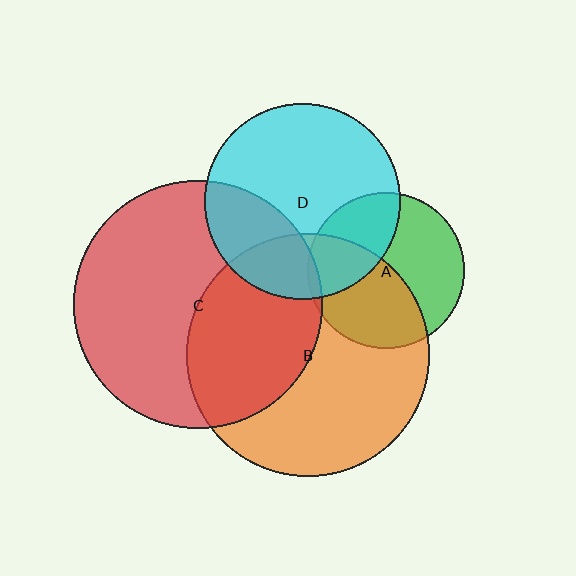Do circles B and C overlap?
Yes.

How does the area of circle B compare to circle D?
Approximately 1.5 times.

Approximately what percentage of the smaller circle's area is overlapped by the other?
Approximately 40%.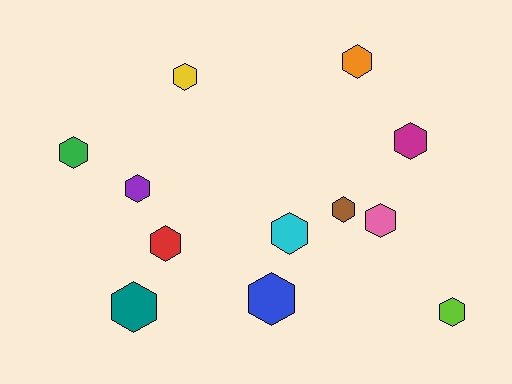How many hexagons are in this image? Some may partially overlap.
There are 12 hexagons.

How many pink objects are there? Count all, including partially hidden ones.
There is 1 pink object.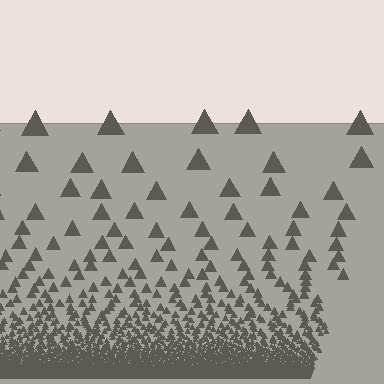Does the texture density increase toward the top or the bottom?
Density increases toward the bottom.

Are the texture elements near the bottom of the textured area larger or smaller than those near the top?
Smaller. The gradient is inverted — elements near the bottom are smaller and denser.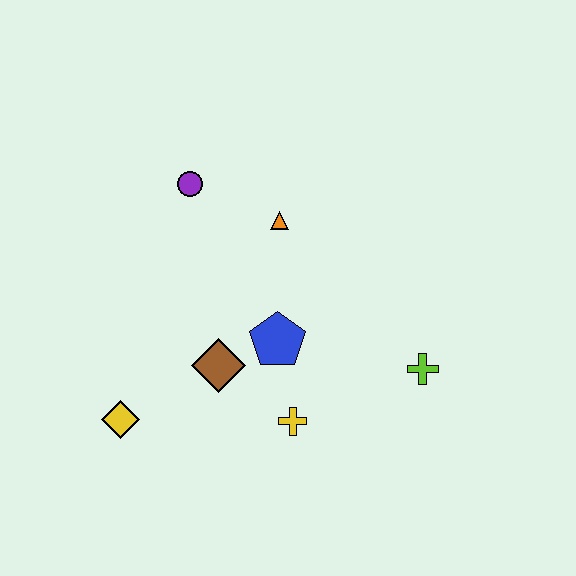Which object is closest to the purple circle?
The orange triangle is closest to the purple circle.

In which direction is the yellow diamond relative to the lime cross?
The yellow diamond is to the left of the lime cross.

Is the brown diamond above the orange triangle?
No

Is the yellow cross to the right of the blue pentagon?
Yes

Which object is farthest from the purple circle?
The lime cross is farthest from the purple circle.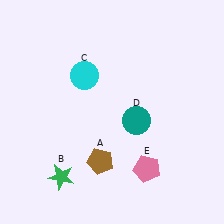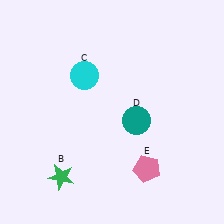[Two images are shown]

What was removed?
The brown pentagon (A) was removed in Image 2.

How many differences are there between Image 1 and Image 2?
There is 1 difference between the two images.